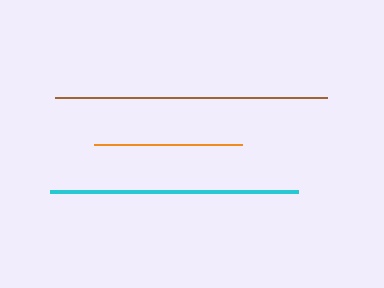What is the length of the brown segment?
The brown segment is approximately 272 pixels long.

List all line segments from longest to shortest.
From longest to shortest: brown, cyan, orange.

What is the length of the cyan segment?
The cyan segment is approximately 249 pixels long.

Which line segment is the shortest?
The orange line is the shortest at approximately 148 pixels.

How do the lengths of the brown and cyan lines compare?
The brown and cyan lines are approximately the same length.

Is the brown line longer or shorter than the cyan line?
The brown line is longer than the cyan line.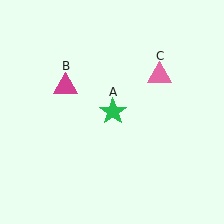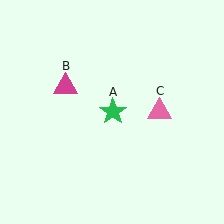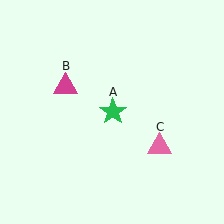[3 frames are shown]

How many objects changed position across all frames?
1 object changed position: pink triangle (object C).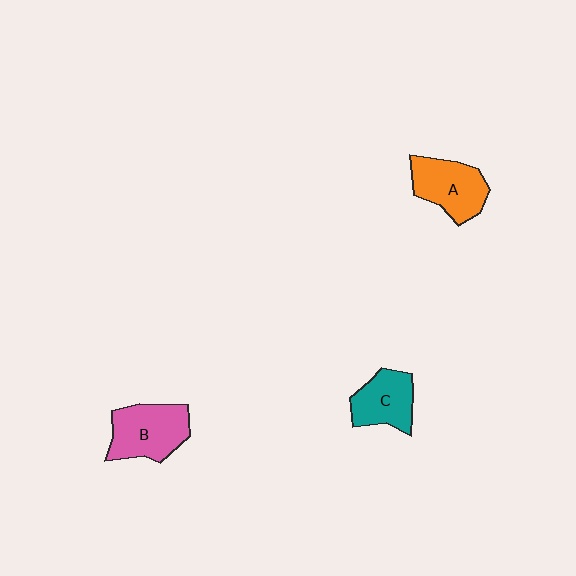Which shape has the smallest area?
Shape C (teal).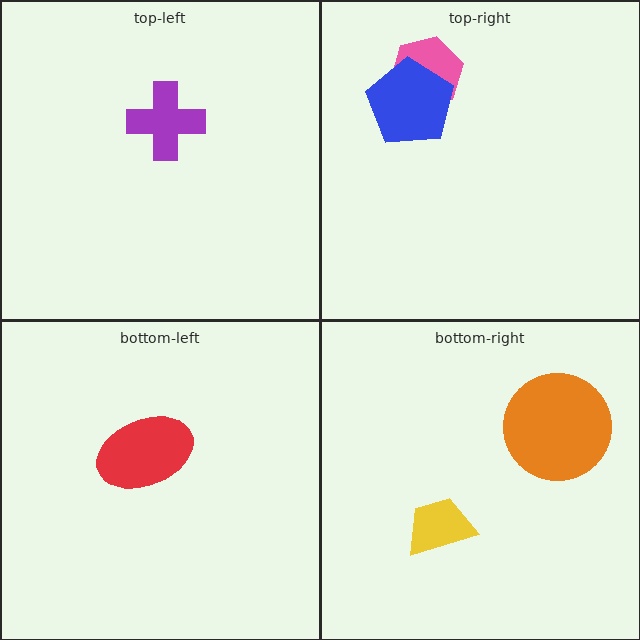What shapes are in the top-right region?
The pink hexagon, the blue pentagon.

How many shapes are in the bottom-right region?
2.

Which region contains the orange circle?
The bottom-right region.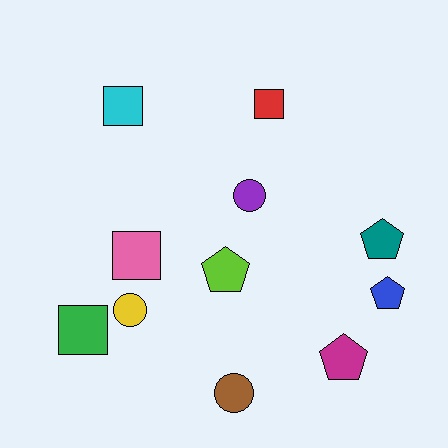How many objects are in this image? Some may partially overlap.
There are 11 objects.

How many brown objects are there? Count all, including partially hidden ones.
There is 1 brown object.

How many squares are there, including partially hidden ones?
There are 4 squares.